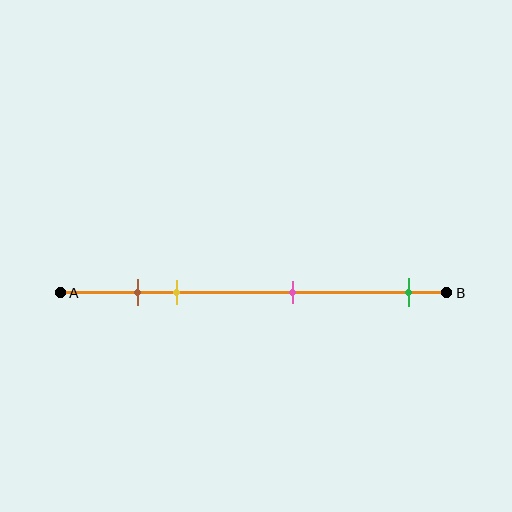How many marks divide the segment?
There are 4 marks dividing the segment.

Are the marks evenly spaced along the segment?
No, the marks are not evenly spaced.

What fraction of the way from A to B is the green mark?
The green mark is approximately 90% (0.9) of the way from A to B.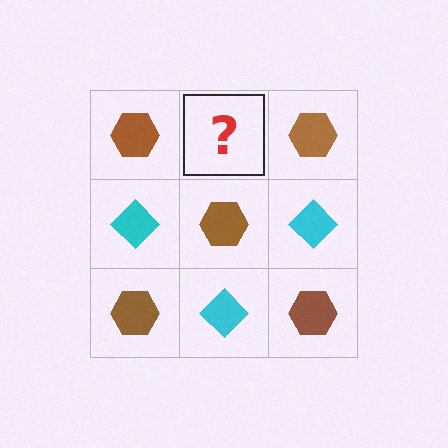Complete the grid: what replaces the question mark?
The question mark should be replaced with a cyan diamond.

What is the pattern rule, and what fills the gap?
The rule is that it alternates brown hexagon and cyan diamond in a checkerboard pattern. The gap should be filled with a cyan diamond.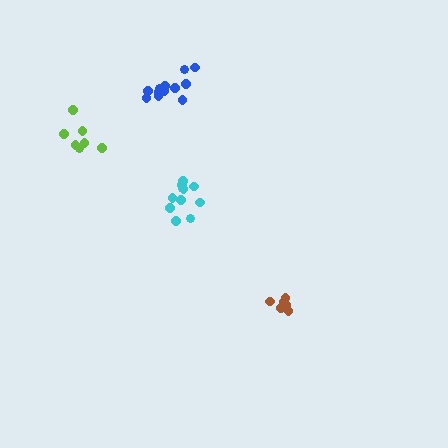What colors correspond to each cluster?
The clusters are colored: cyan, brown, blue, lime.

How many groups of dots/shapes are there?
There are 4 groups.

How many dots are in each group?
Group 1: 11 dots, Group 2: 6 dots, Group 3: 12 dots, Group 4: 7 dots (36 total).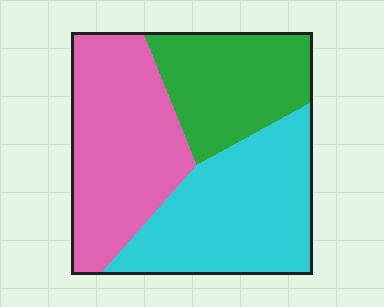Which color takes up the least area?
Green, at roughly 25%.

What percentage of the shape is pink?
Pink takes up about three eighths (3/8) of the shape.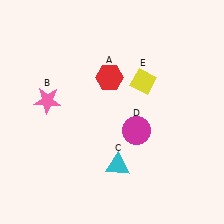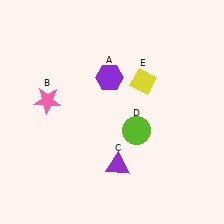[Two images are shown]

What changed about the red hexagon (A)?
In Image 1, A is red. In Image 2, it changed to purple.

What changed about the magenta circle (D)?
In Image 1, D is magenta. In Image 2, it changed to lime.